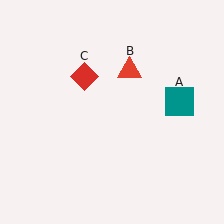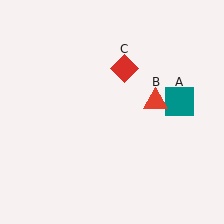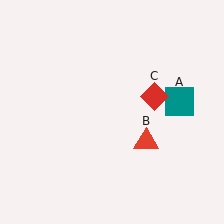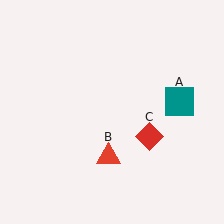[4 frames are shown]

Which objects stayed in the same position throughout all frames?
Teal square (object A) remained stationary.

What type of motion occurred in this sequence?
The red triangle (object B), red diamond (object C) rotated clockwise around the center of the scene.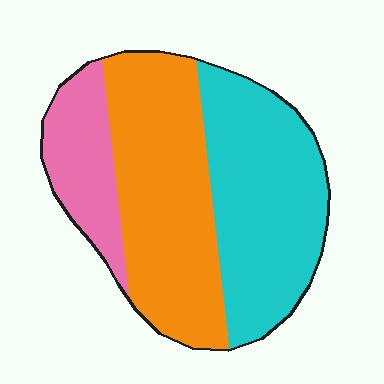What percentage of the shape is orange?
Orange takes up about two fifths (2/5) of the shape.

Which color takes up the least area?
Pink, at roughly 15%.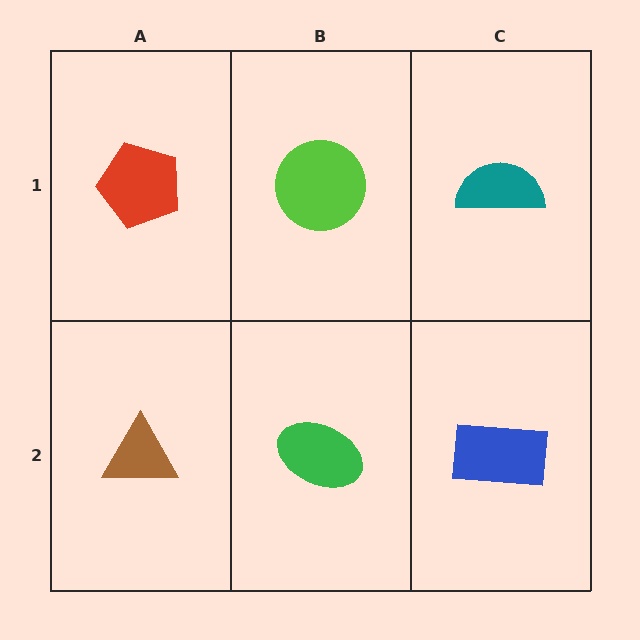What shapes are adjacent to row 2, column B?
A lime circle (row 1, column B), a brown triangle (row 2, column A), a blue rectangle (row 2, column C).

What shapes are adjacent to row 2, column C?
A teal semicircle (row 1, column C), a green ellipse (row 2, column B).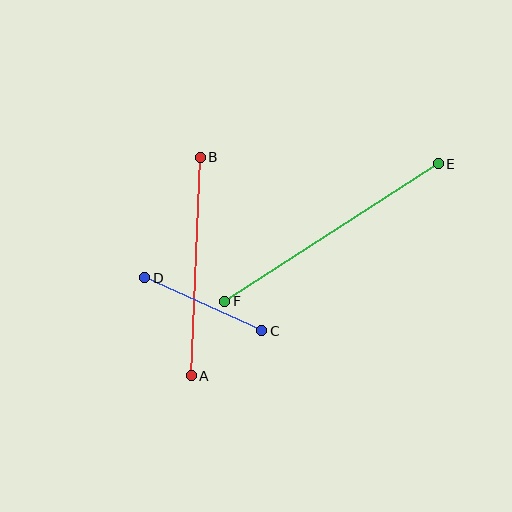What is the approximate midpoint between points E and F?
The midpoint is at approximately (331, 233) pixels.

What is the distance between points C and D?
The distance is approximately 128 pixels.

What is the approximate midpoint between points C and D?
The midpoint is at approximately (203, 304) pixels.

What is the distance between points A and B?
The distance is approximately 219 pixels.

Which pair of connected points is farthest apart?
Points E and F are farthest apart.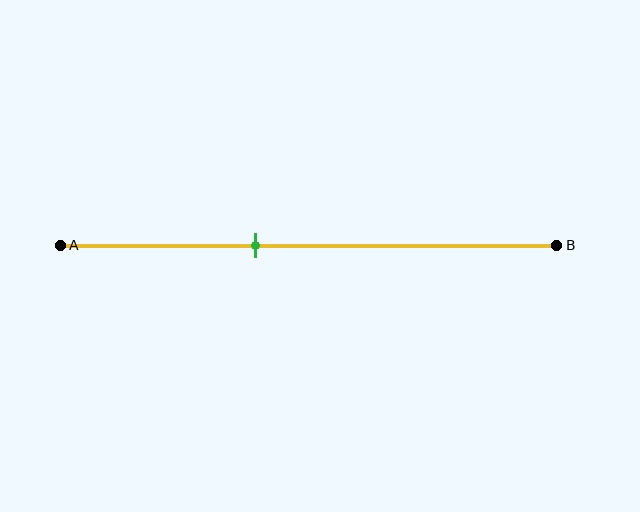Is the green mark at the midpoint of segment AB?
No, the mark is at about 40% from A, not at the 50% midpoint.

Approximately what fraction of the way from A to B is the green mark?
The green mark is approximately 40% of the way from A to B.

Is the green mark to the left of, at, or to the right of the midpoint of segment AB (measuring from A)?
The green mark is to the left of the midpoint of segment AB.